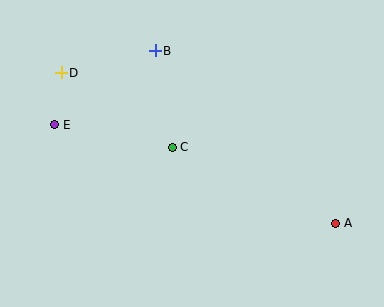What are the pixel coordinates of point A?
Point A is at (336, 223).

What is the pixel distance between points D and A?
The distance between D and A is 313 pixels.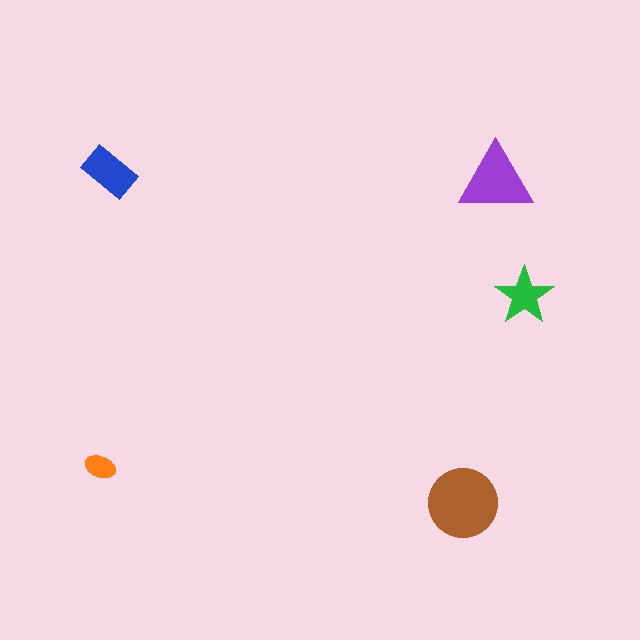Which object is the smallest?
The orange ellipse.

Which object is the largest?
The brown circle.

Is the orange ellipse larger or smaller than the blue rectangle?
Smaller.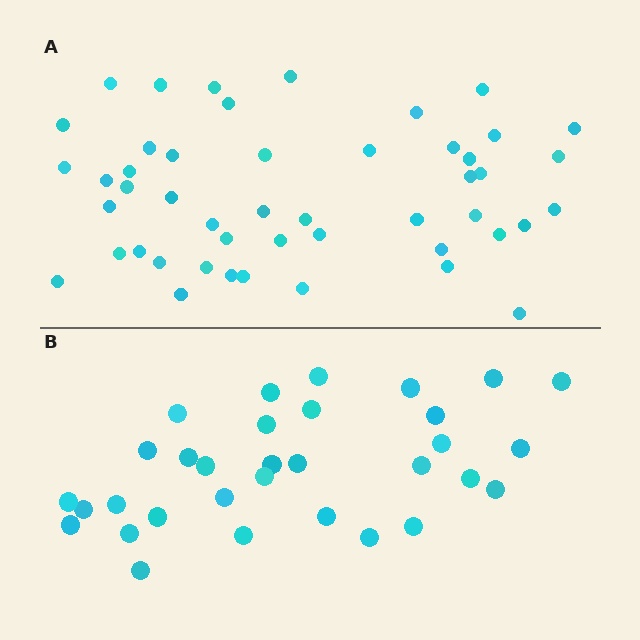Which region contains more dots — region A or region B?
Region A (the top region) has more dots.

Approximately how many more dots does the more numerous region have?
Region A has approximately 15 more dots than region B.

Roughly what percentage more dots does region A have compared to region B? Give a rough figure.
About 50% more.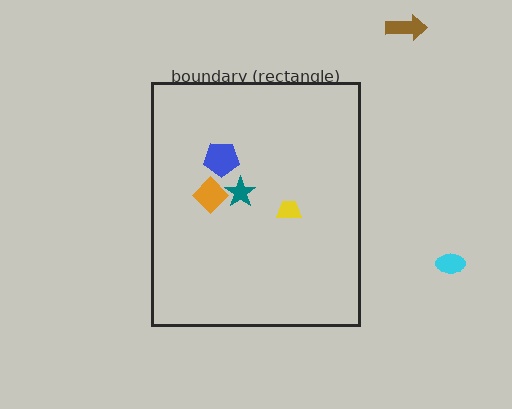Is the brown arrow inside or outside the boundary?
Outside.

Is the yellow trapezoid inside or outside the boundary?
Inside.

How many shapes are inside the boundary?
4 inside, 2 outside.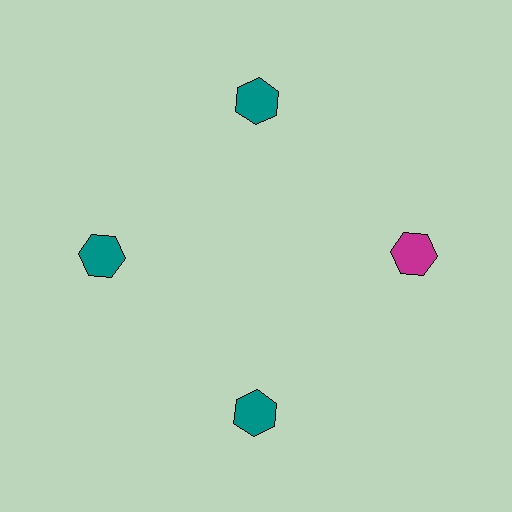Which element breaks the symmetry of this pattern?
The magenta hexagon at roughly the 3 o'clock position breaks the symmetry. All other shapes are teal hexagons.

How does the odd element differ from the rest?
It has a different color: magenta instead of teal.